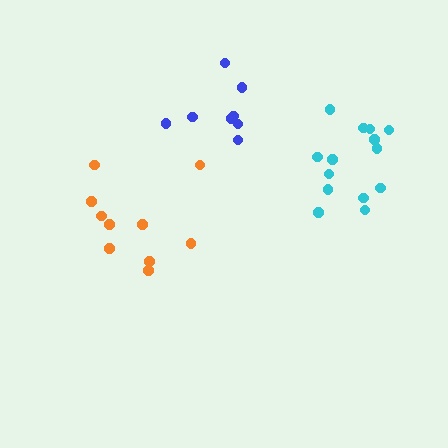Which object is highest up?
The blue cluster is topmost.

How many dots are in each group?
Group 1: 10 dots, Group 2: 8 dots, Group 3: 14 dots (32 total).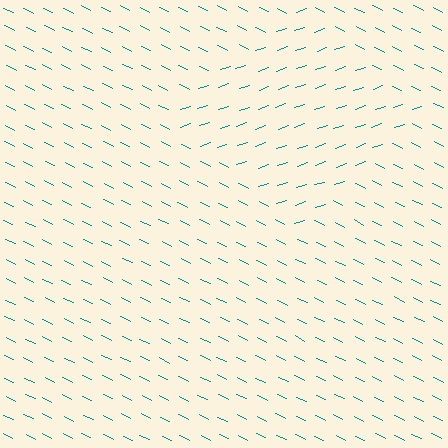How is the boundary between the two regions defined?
The boundary is defined purely by a change in line orientation (approximately 45 degrees difference). All lines are the same color and thickness.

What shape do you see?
I see a diamond.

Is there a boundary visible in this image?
Yes, there is a texture boundary formed by a change in line orientation.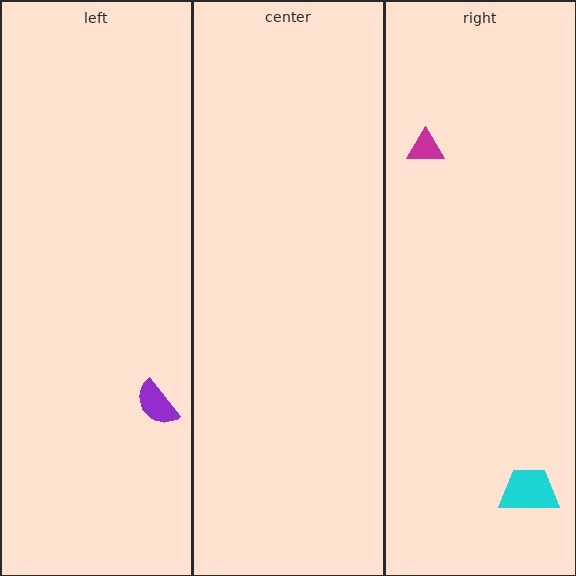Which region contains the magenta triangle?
The right region.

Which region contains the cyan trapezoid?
The right region.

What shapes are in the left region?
The purple semicircle.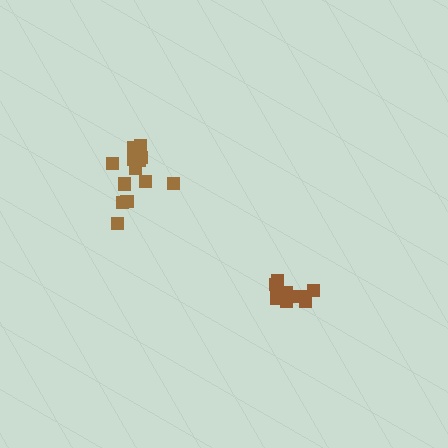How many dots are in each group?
Group 1: 10 dots, Group 2: 14 dots (24 total).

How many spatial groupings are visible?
There are 2 spatial groupings.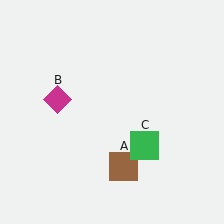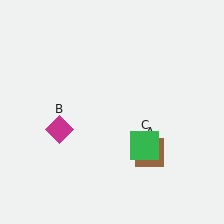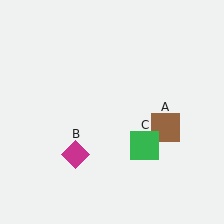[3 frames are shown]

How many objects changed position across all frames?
2 objects changed position: brown square (object A), magenta diamond (object B).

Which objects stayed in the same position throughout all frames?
Green square (object C) remained stationary.